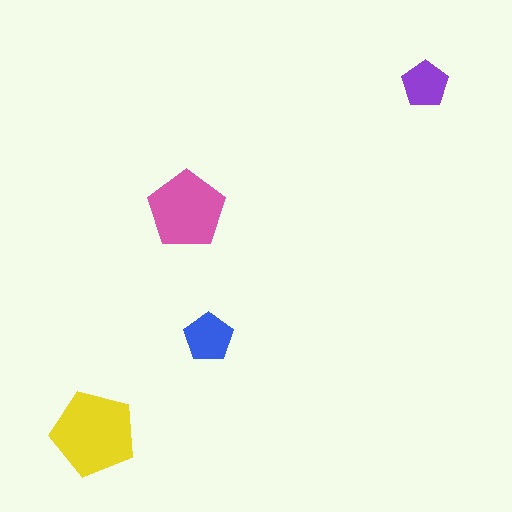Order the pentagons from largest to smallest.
the yellow one, the pink one, the blue one, the purple one.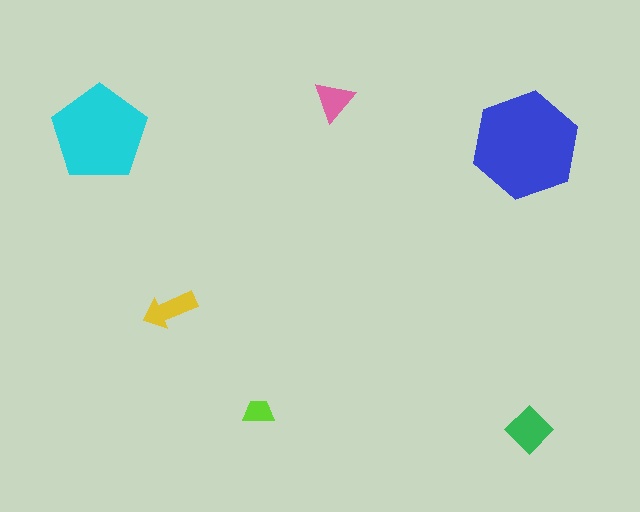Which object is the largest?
The blue hexagon.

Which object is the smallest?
The lime trapezoid.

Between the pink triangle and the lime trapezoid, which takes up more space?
The pink triangle.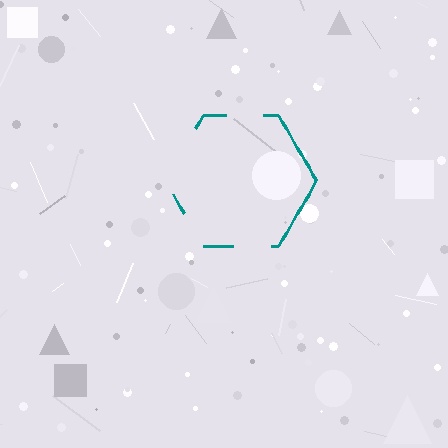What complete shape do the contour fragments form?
The contour fragments form a hexagon.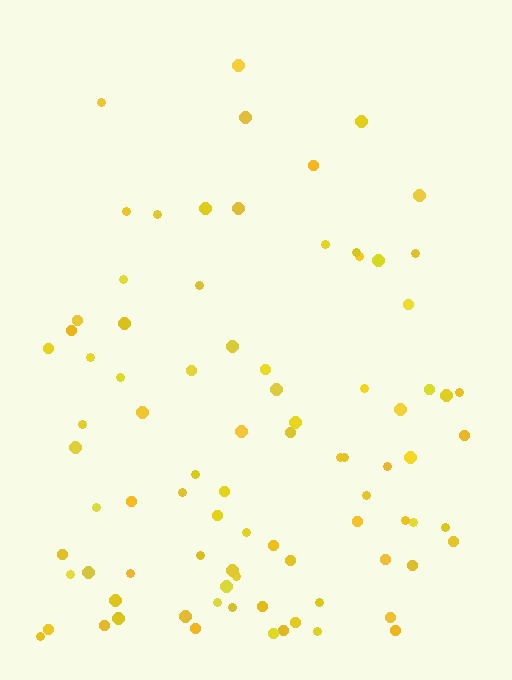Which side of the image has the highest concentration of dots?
The bottom.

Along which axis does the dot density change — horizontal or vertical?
Vertical.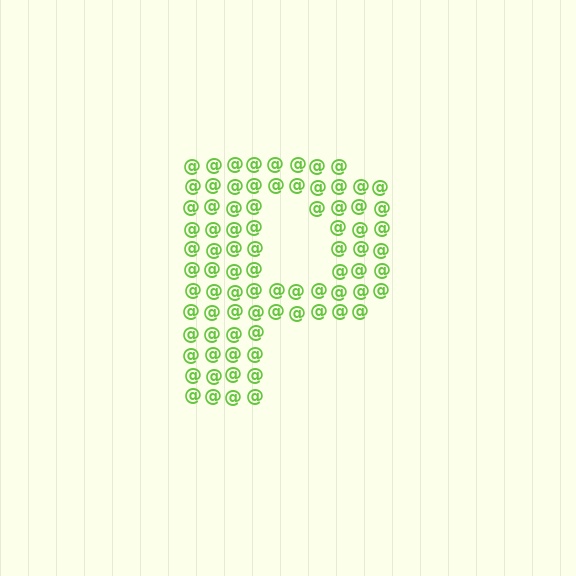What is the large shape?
The large shape is the letter P.